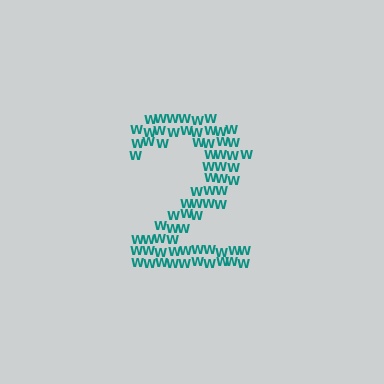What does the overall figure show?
The overall figure shows the digit 2.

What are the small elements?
The small elements are letter W's.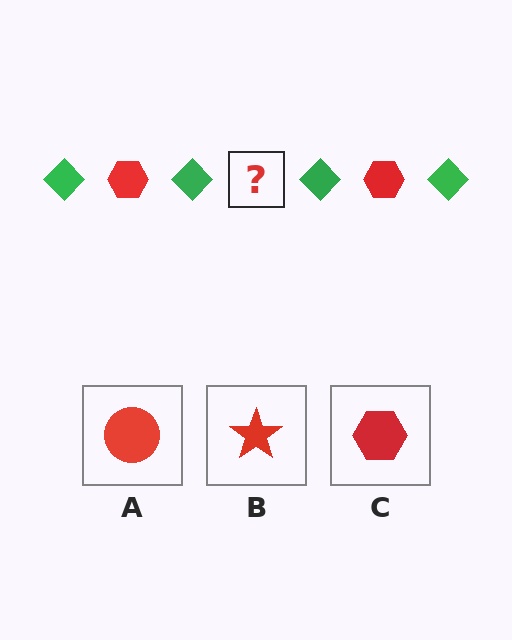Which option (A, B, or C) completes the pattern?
C.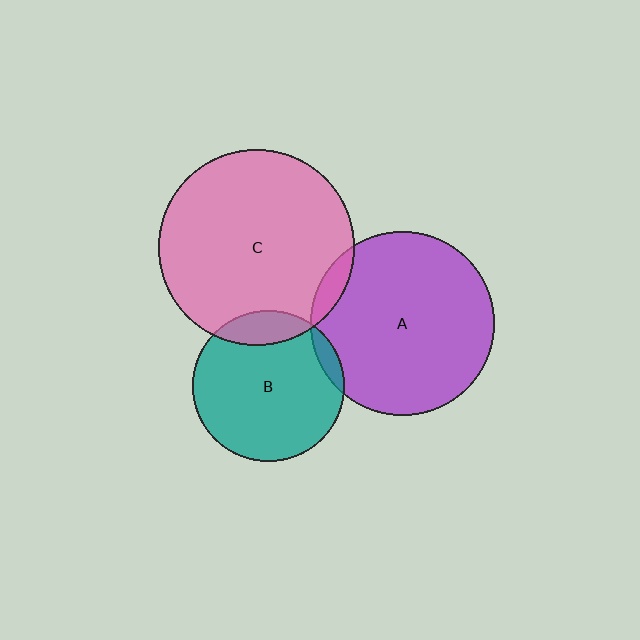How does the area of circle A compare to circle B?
Approximately 1.5 times.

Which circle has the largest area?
Circle C (pink).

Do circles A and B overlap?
Yes.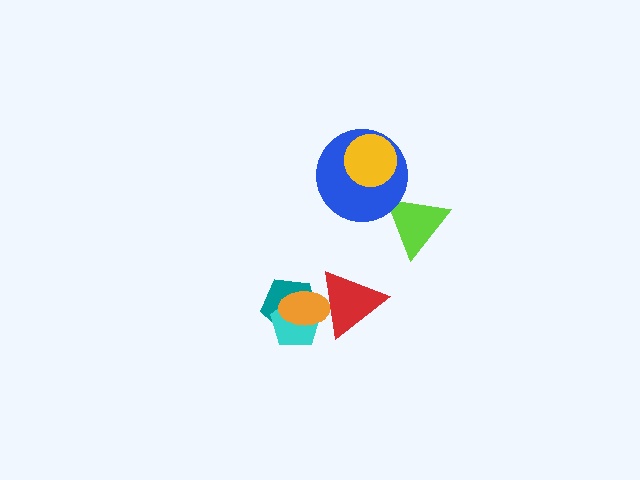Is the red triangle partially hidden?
No, no other shape covers it.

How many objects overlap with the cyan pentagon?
3 objects overlap with the cyan pentagon.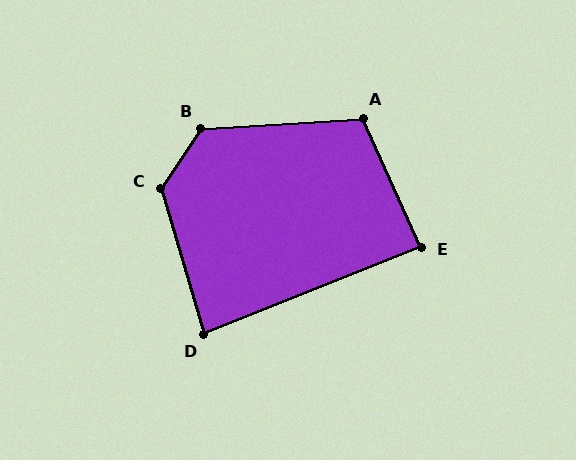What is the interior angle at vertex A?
Approximately 111 degrees (obtuse).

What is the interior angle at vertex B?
Approximately 127 degrees (obtuse).